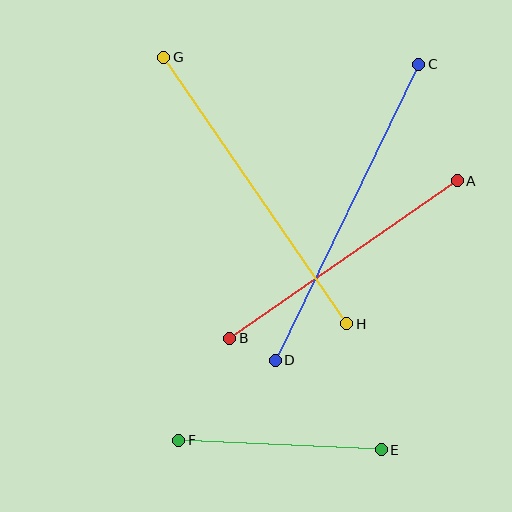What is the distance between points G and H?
The distance is approximately 323 pixels.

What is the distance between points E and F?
The distance is approximately 203 pixels.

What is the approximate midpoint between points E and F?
The midpoint is at approximately (280, 445) pixels.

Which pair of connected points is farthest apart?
Points C and D are farthest apart.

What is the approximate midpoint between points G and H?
The midpoint is at approximately (255, 190) pixels.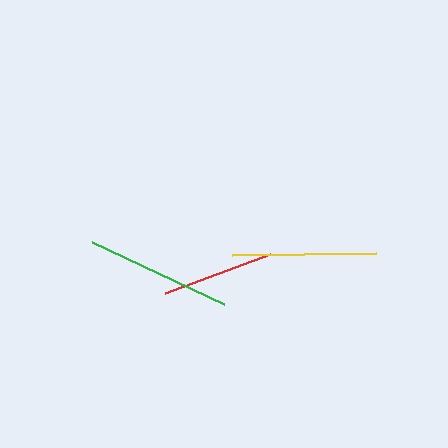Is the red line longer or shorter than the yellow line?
The yellow line is longer than the red line.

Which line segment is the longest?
The green line is the longest at approximately 146 pixels.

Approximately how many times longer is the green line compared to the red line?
The green line is approximately 1.3 times the length of the red line.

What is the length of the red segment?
The red segment is approximately 112 pixels long.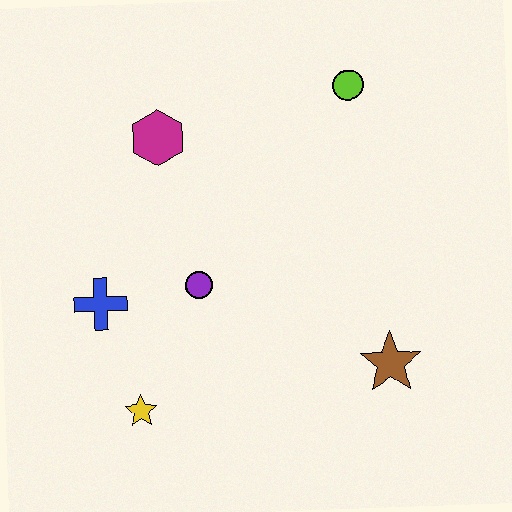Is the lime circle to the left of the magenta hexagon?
No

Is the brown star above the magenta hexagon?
No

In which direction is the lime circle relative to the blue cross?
The lime circle is to the right of the blue cross.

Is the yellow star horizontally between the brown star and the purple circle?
No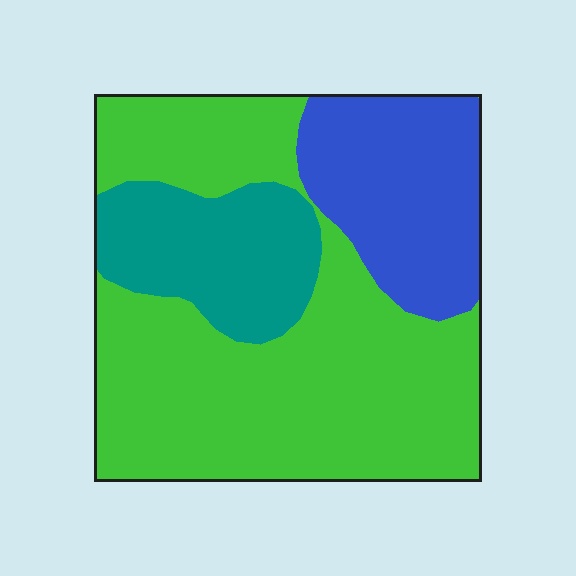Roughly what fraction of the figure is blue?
Blue covers 22% of the figure.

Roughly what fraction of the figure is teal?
Teal covers 18% of the figure.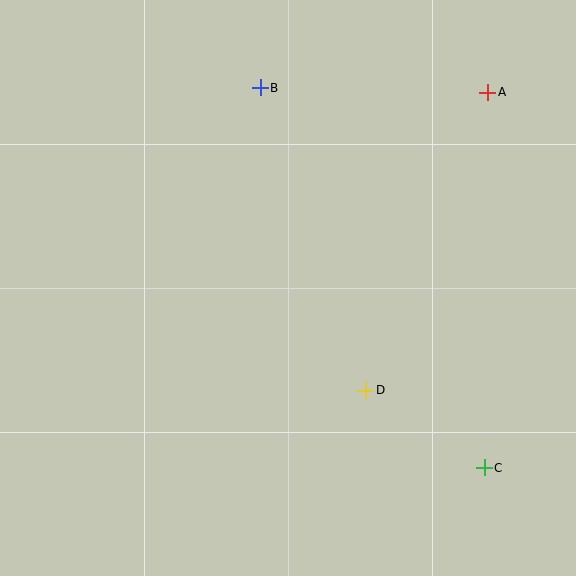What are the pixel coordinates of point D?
Point D is at (366, 390).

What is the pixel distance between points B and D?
The distance between B and D is 320 pixels.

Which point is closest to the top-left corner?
Point B is closest to the top-left corner.